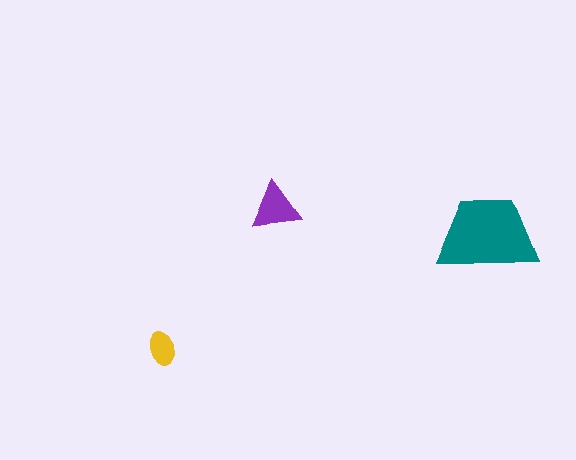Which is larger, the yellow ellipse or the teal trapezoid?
The teal trapezoid.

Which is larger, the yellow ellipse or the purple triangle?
The purple triangle.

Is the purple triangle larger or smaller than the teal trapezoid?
Smaller.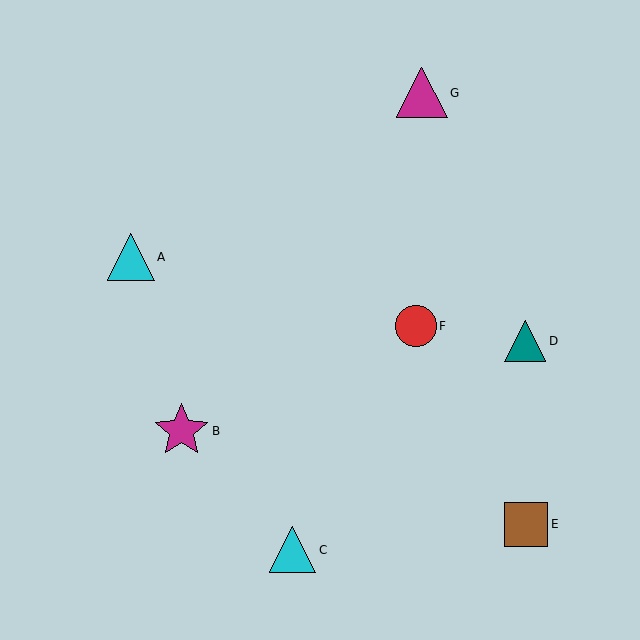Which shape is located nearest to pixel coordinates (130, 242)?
The cyan triangle (labeled A) at (131, 257) is nearest to that location.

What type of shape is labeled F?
Shape F is a red circle.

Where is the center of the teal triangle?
The center of the teal triangle is at (525, 341).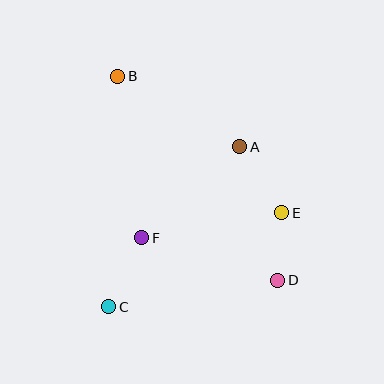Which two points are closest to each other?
Points D and E are closest to each other.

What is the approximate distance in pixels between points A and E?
The distance between A and E is approximately 78 pixels.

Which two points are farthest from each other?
Points B and D are farthest from each other.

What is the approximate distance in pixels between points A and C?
The distance between A and C is approximately 207 pixels.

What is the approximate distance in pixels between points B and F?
The distance between B and F is approximately 163 pixels.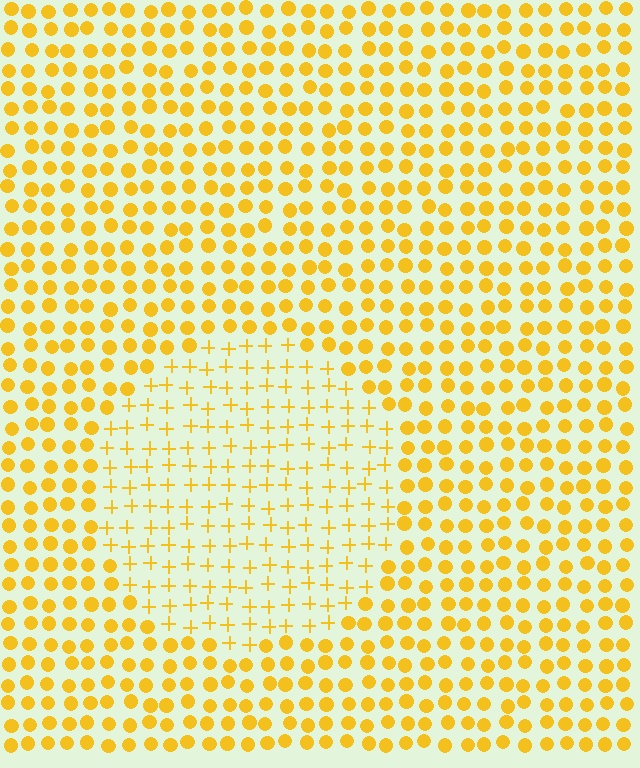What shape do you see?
I see a circle.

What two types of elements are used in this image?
The image uses plus signs inside the circle region and circles outside it.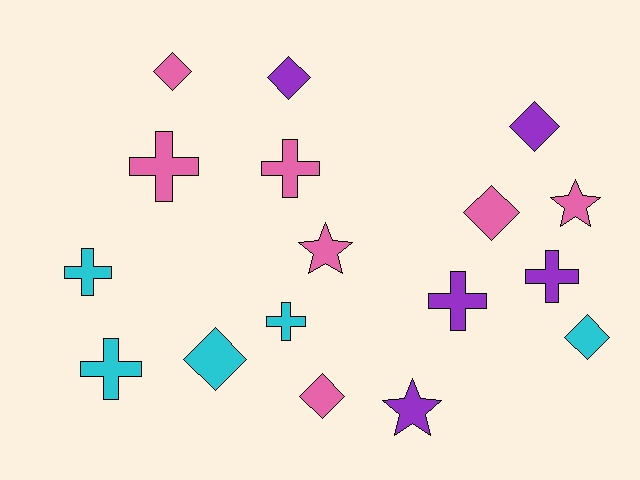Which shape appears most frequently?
Cross, with 7 objects.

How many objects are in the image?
There are 17 objects.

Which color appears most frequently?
Pink, with 7 objects.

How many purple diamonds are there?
There are 2 purple diamonds.